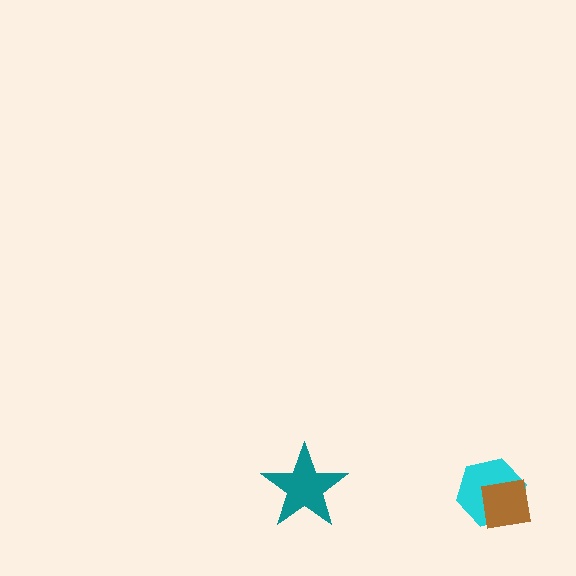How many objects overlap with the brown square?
1 object overlaps with the brown square.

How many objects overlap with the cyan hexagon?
1 object overlaps with the cyan hexagon.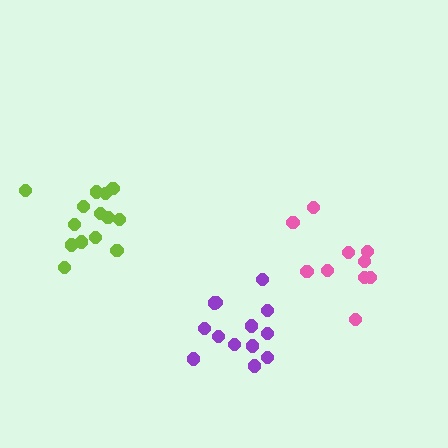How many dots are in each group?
Group 1: 14 dots, Group 2: 10 dots, Group 3: 13 dots (37 total).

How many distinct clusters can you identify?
There are 3 distinct clusters.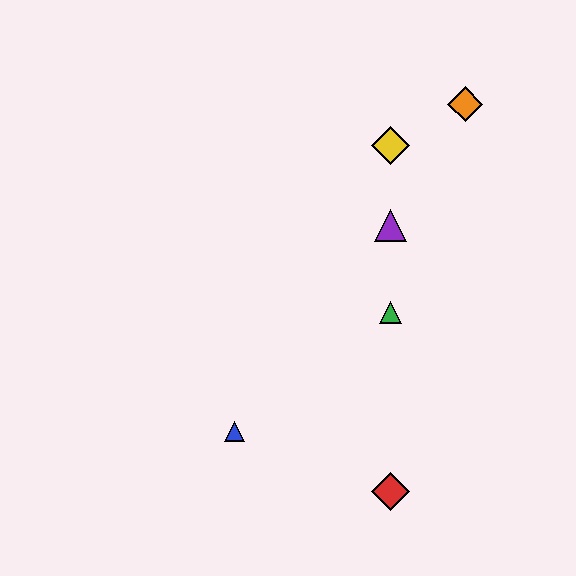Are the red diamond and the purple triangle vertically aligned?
Yes, both are at x≈390.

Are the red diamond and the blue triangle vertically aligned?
No, the red diamond is at x≈390 and the blue triangle is at x≈235.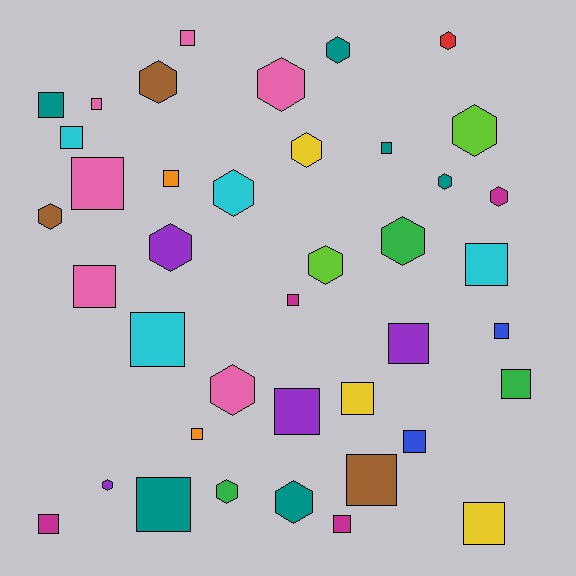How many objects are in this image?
There are 40 objects.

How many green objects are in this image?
There are 3 green objects.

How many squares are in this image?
There are 23 squares.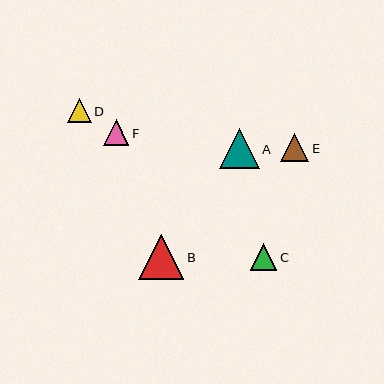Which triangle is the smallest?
Triangle D is the smallest with a size of approximately 24 pixels.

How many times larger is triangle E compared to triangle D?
Triangle E is approximately 1.2 times the size of triangle D.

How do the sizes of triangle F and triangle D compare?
Triangle F and triangle D are approximately the same size.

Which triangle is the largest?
Triangle B is the largest with a size of approximately 45 pixels.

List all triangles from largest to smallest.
From largest to smallest: B, A, E, C, F, D.